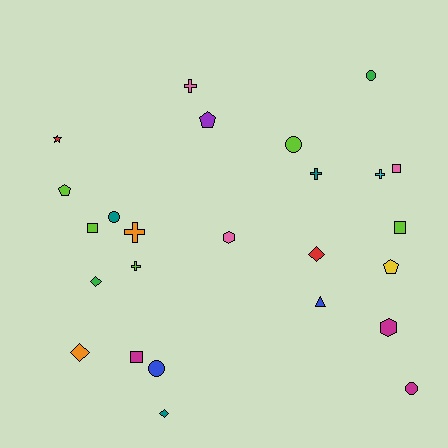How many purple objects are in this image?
There is 1 purple object.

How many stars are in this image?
There is 1 star.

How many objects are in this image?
There are 25 objects.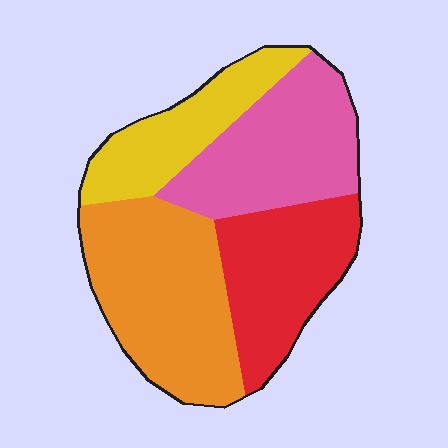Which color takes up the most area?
Orange, at roughly 35%.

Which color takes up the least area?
Yellow, at roughly 20%.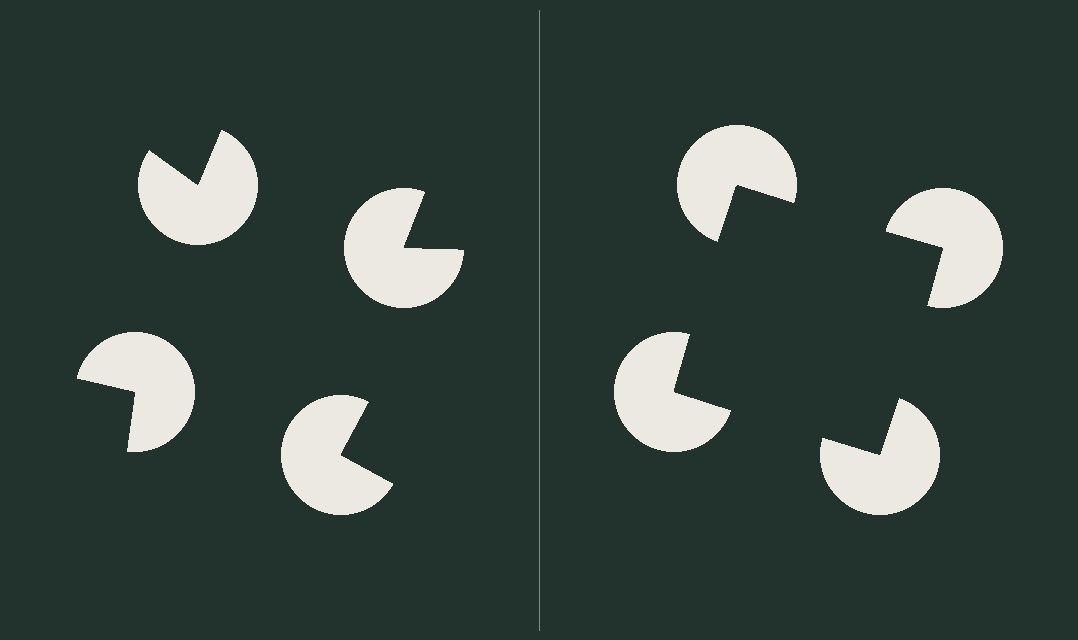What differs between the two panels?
The pac-man discs are positioned identically on both sides; only the wedge orientations differ. On the right they align to a square; on the left they are misaligned.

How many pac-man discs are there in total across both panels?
8 — 4 on each side.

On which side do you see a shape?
An illusory square appears on the right side. On the left side the wedge cuts are rotated, so no coherent shape forms.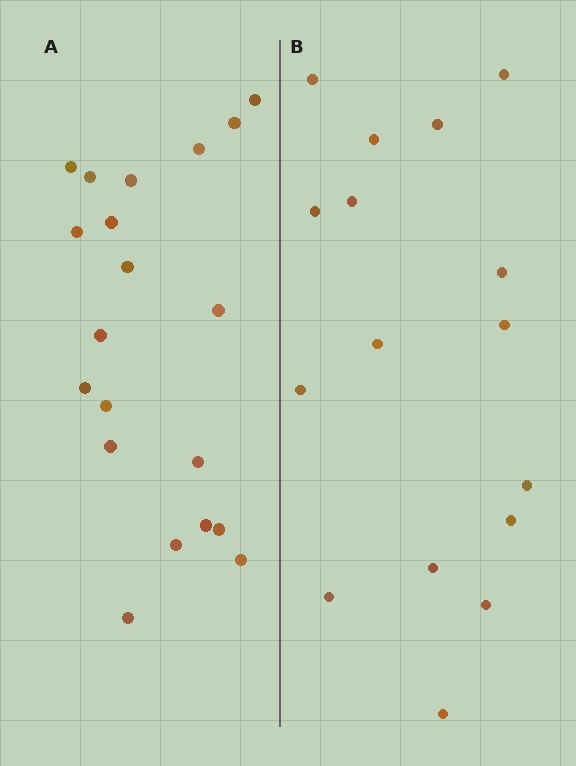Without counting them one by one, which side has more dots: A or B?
Region A (the left region) has more dots.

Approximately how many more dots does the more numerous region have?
Region A has about 4 more dots than region B.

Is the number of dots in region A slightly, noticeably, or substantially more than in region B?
Region A has noticeably more, but not dramatically so. The ratio is roughly 1.2 to 1.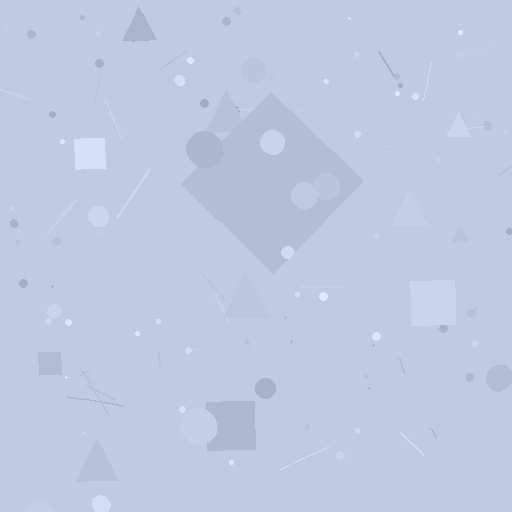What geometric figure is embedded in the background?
A diamond is embedded in the background.